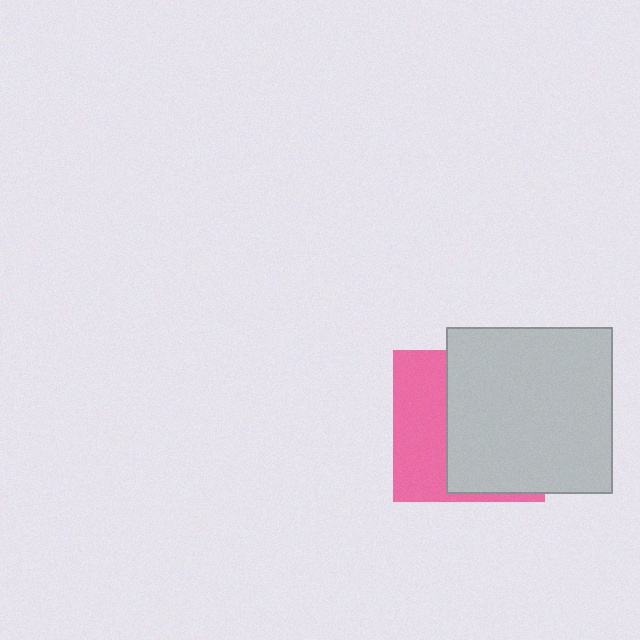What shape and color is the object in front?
The object in front is a light gray square.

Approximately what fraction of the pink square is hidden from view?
Roughly 62% of the pink square is hidden behind the light gray square.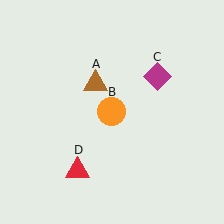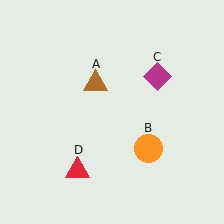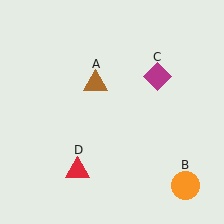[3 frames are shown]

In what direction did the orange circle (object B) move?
The orange circle (object B) moved down and to the right.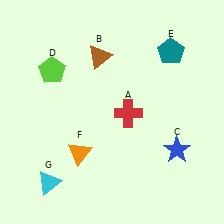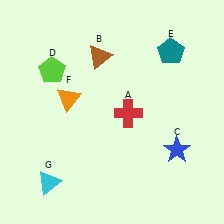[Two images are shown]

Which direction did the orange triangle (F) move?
The orange triangle (F) moved up.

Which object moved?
The orange triangle (F) moved up.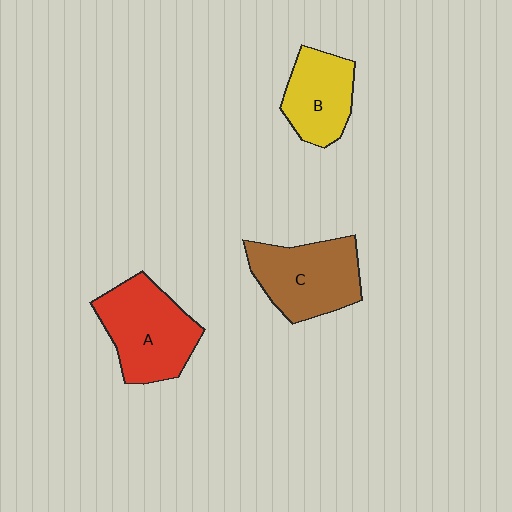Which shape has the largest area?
Shape A (red).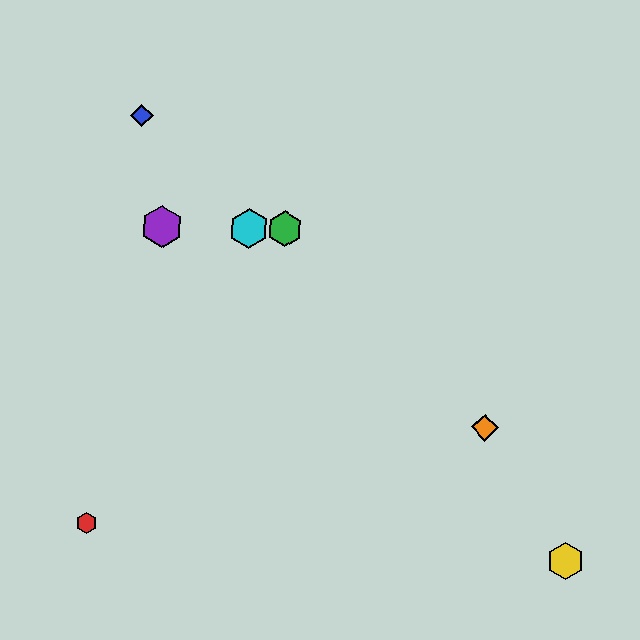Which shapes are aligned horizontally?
The green hexagon, the purple hexagon, the cyan hexagon are aligned horizontally.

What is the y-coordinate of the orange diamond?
The orange diamond is at y≈427.